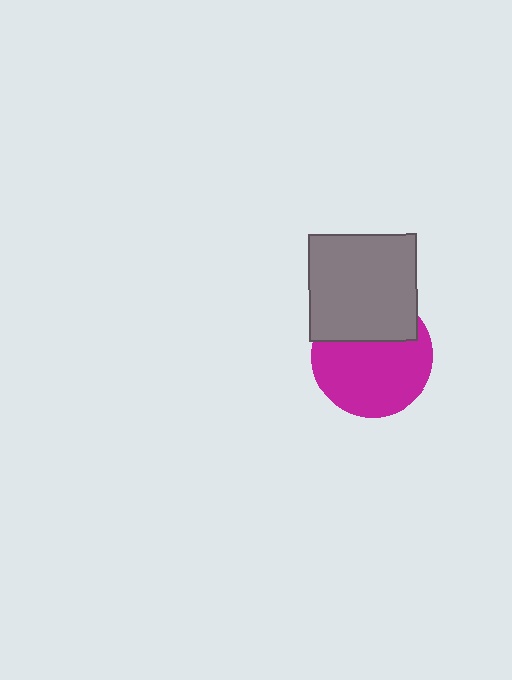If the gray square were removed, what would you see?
You would see the complete magenta circle.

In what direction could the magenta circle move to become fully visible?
The magenta circle could move down. That would shift it out from behind the gray square entirely.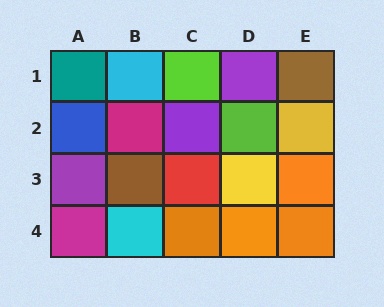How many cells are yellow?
2 cells are yellow.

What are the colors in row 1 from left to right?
Teal, cyan, lime, purple, brown.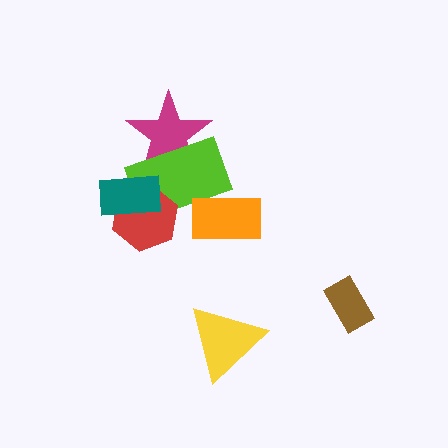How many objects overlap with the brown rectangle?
0 objects overlap with the brown rectangle.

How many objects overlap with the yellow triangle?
0 objects overlap with the yellow triangle.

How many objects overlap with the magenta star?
1 object overlaps with the magenta star.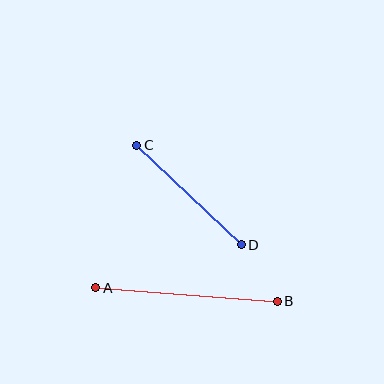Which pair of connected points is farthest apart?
Points A and B are farthest apart.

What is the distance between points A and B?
The distance is approximately 182 pixels.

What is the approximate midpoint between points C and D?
The midpoint is at approximately (189, 195) pixels.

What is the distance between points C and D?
The distance is approximately 144 pixels.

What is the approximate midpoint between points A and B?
The midpoint is at approximately (186, 295) pixels.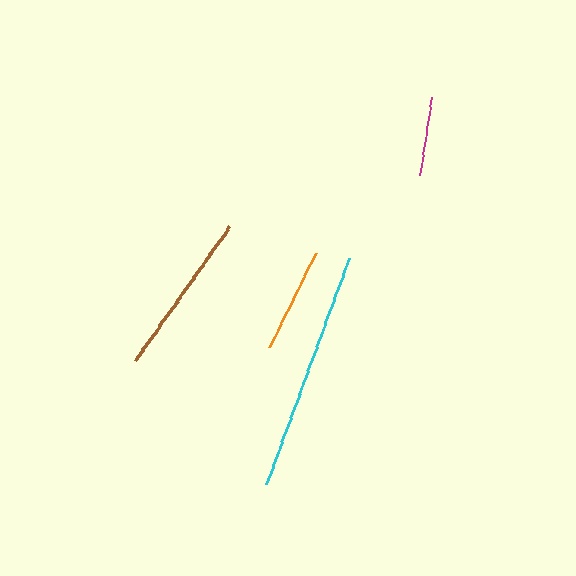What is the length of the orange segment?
The orange segment is approximately 105 pixels long.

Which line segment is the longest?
The cyan line is the longest at approximately 240 pixels.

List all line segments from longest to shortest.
From longest to shortest: cyan, brown, orange, magenta.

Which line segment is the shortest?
The magenta line is the shortest at approximately 79 pixels.